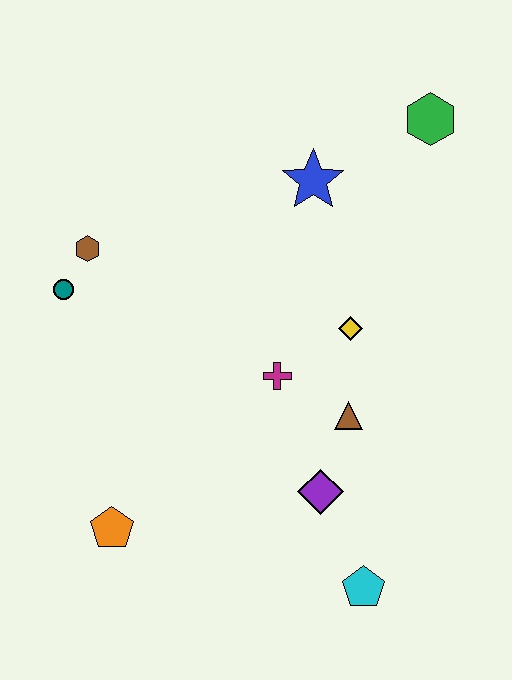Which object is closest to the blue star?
The green hexagon is closest to the blue star.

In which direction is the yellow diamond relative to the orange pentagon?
The yellow diamond is to the right of the orange pentagon.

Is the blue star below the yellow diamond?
No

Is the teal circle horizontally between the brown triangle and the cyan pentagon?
No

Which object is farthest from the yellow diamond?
The orange pentagon is farthest from the yellow diamond.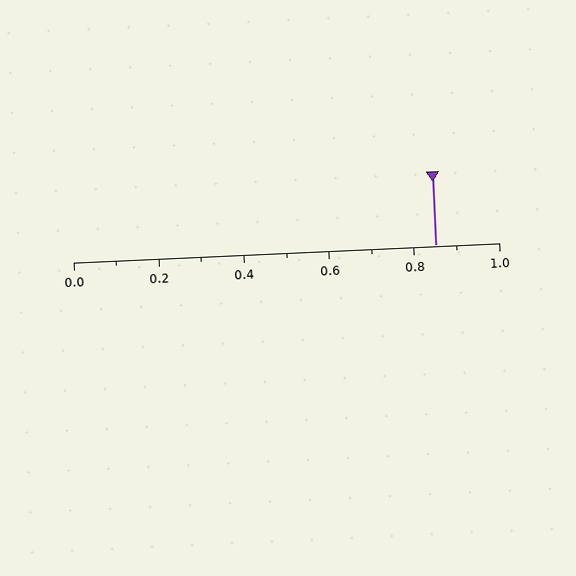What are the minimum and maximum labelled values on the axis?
The axis runs from 0.0 to 1.0.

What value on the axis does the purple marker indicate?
The marker indicates approximately 0.85.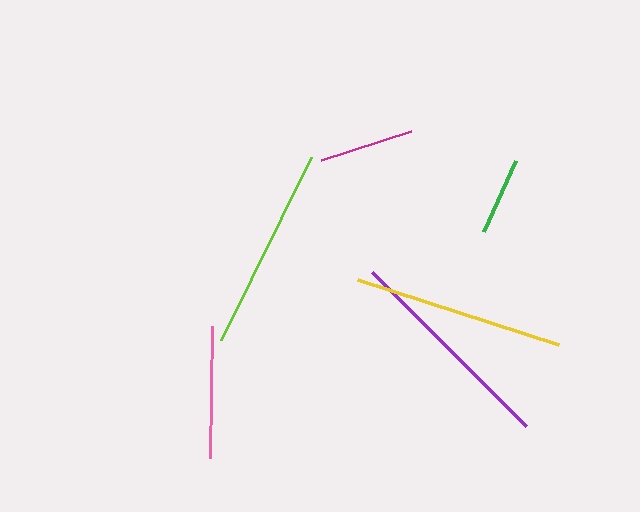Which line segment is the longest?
The purple line is the longest at approximately 217 pixels.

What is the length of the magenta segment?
The magenta segment is approximately 95 pixels long.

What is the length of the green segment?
The green segment is approximately 78 pixels long.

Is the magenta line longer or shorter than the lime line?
The lime line is longer than the magenta line.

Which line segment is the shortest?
The green line is the shortest at approximately 78 pixels.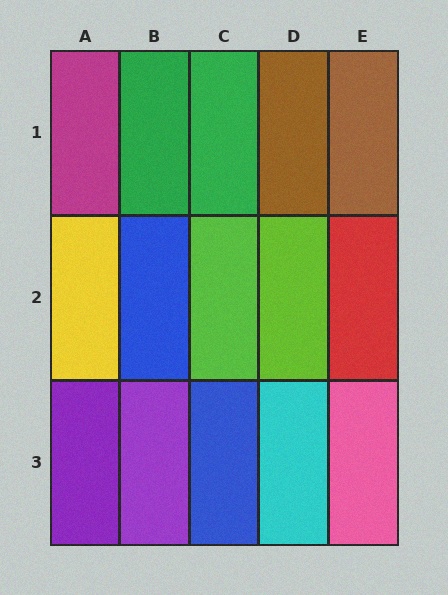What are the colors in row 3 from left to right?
Purple, purple, blue, cyan, pink.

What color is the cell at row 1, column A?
Magenta.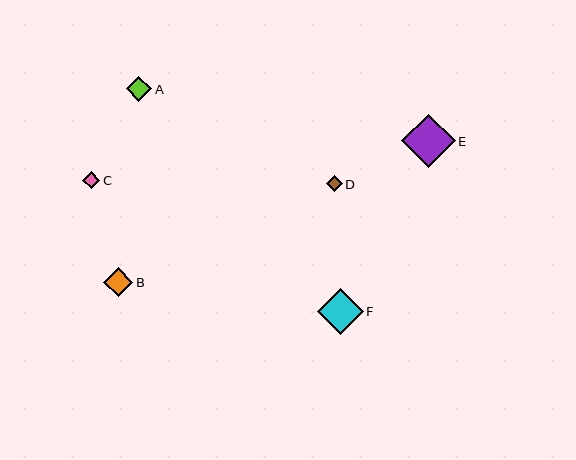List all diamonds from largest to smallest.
From largest to smallest: E, F, B, A, C, D.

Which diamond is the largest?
Diamond E is the largest with a size of approximately 53 pixels.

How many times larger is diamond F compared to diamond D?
Diamond F is approximately 2.8 times the size of diamond D.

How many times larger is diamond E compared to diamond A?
Diamond E is approximately 2.1 times the size of diamond A.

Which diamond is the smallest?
Diamond D is the smallest with a size of approximately 16 pixels.